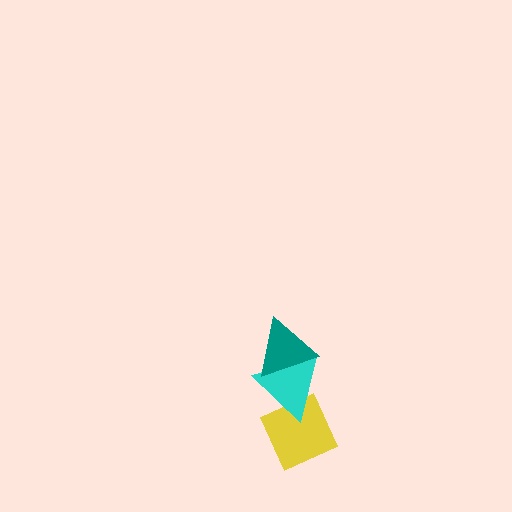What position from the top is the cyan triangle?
The cyan triangle is 2nd from the top.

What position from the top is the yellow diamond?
The yellow diamond is 3rd from the top.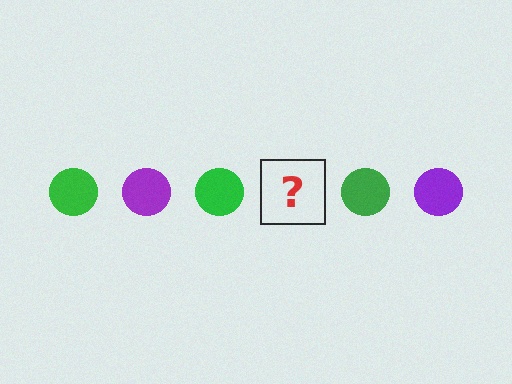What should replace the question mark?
The question mark should be replaced with a purple circle.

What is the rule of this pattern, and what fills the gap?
The rule is that the pattern cycles through green, purple circles. The gap should be filled with a purple circle.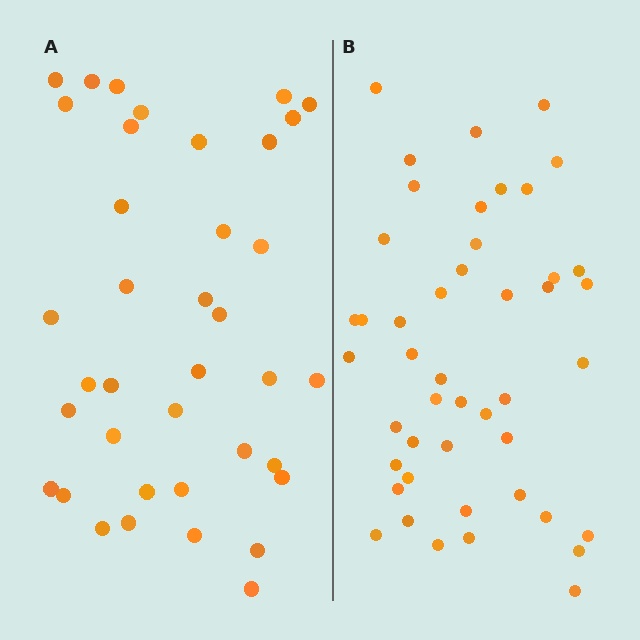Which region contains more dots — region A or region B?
Region B (the right region) has more dots.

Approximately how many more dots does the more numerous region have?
Region B has roughly 8 or so more dots than region A.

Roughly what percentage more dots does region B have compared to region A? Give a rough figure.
About 20% more.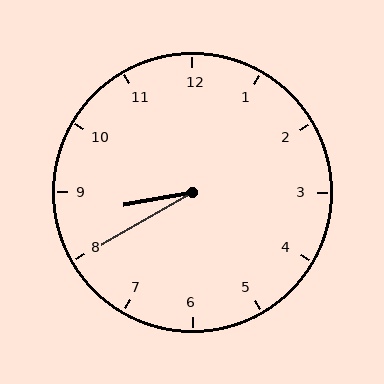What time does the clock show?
8:40.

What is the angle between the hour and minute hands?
Approximately 20 degrees.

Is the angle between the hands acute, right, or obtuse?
It is acute.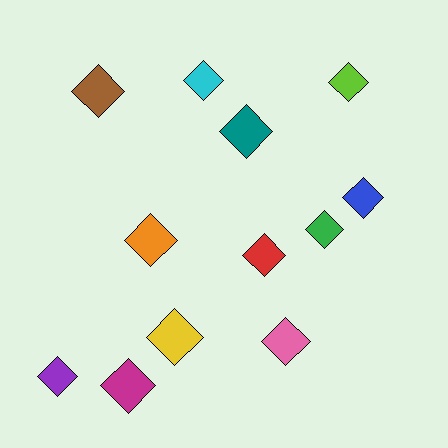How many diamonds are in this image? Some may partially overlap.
There are 12 diamonds.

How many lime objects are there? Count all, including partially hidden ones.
There is 1 lime object.